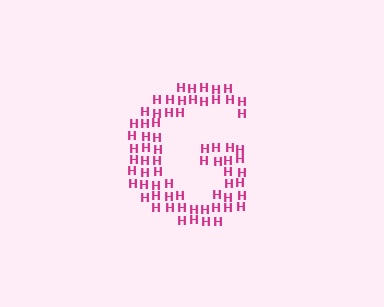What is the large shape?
The large shape is the letter G.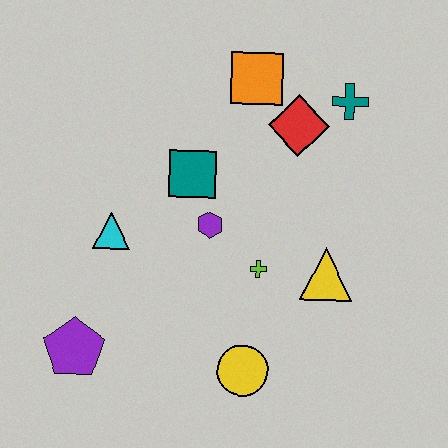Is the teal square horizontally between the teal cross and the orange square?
No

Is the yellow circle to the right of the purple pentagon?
Yes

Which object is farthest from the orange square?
The purple pentagon is farthest from the orange square.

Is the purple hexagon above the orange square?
No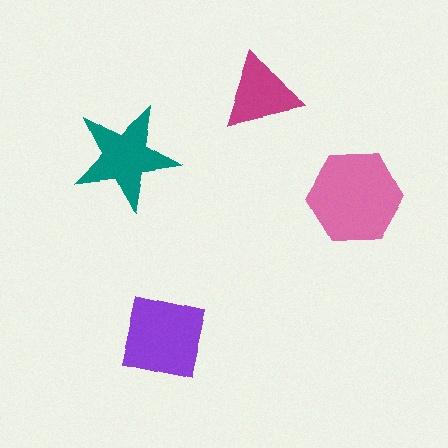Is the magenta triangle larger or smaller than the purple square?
Smaller.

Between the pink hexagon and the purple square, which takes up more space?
The pink hexagon.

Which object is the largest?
The pink hexagon.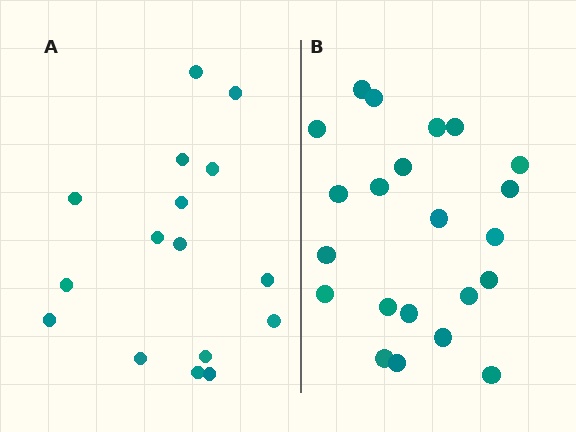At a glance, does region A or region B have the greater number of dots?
Region B (the right region) has more dots.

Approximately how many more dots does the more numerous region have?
Region B has about 6 more dots than region A.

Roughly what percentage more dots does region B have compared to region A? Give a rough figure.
About 40% more.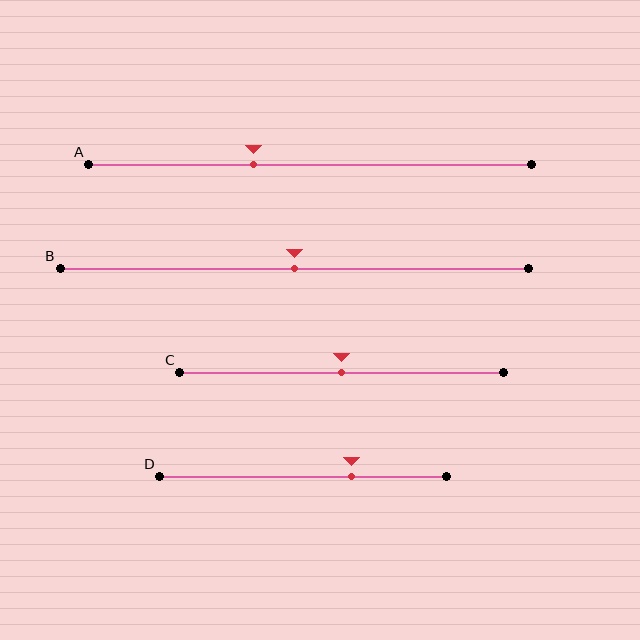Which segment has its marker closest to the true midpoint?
Segment B has its marker closest to the true midpoint.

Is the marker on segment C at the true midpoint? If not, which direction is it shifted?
Yes, the marker on segment C is at the true midpoint.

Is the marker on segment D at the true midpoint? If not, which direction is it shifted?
No, the marker on segment D is shifted to the right by about 17% of the segment length.